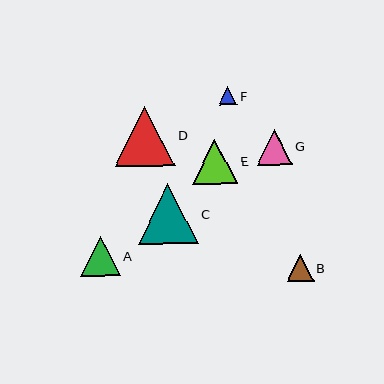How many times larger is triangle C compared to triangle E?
Triangle C is approximately 1.3 times the size of triangle E.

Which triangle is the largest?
Triangle D is the largest with a size of approximately 60 pixels.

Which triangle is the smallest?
Triangle F is the smallest with a size of approximately 18 pixels.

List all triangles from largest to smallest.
From largest to smallest: D, C, E, A, G, B, F.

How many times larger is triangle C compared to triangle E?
Triangle C is approximately 1.3 times the size of triangle E.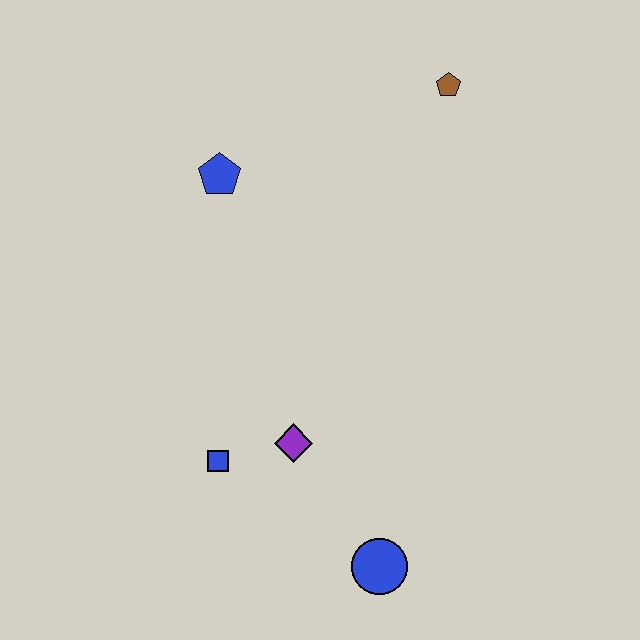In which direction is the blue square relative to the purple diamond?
The blue square is to the left of the purple diamond.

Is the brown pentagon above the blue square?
Yes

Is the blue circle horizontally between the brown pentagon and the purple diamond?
Yes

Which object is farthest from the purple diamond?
The brown pentagon is farthest from the purple diamond.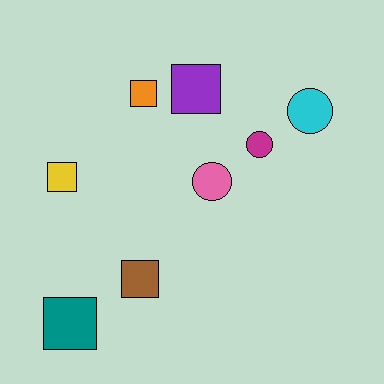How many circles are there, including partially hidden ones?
There are 3 circles.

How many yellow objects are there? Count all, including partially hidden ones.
There is 1 yellow object.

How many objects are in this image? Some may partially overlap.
There are 8 objects.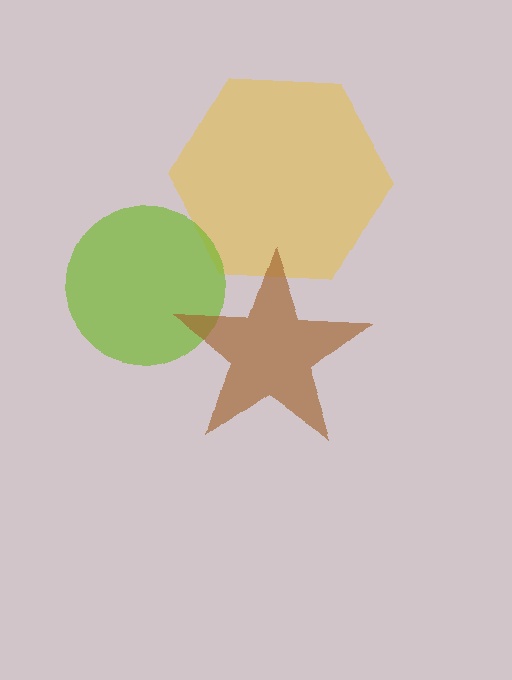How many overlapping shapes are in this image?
There are 3 overlapping shapes in the image.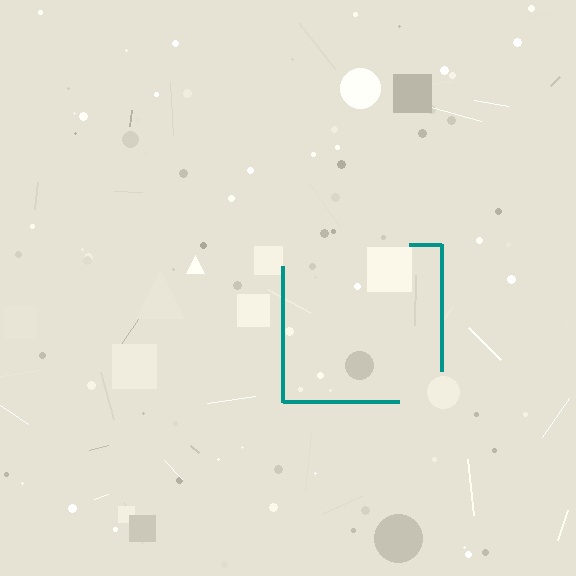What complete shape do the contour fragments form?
The contour fragments form a square.